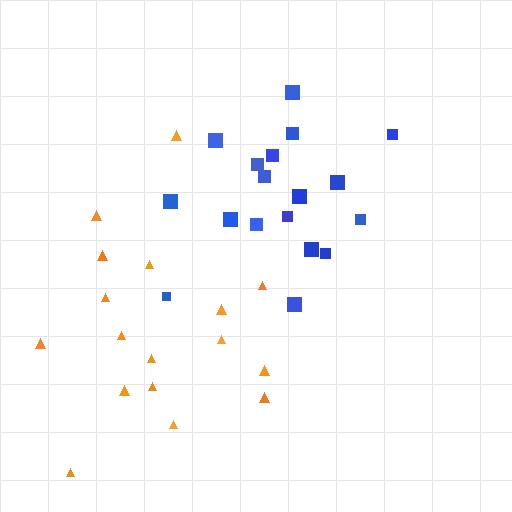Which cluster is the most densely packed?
Blue.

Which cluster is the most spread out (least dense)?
Orange.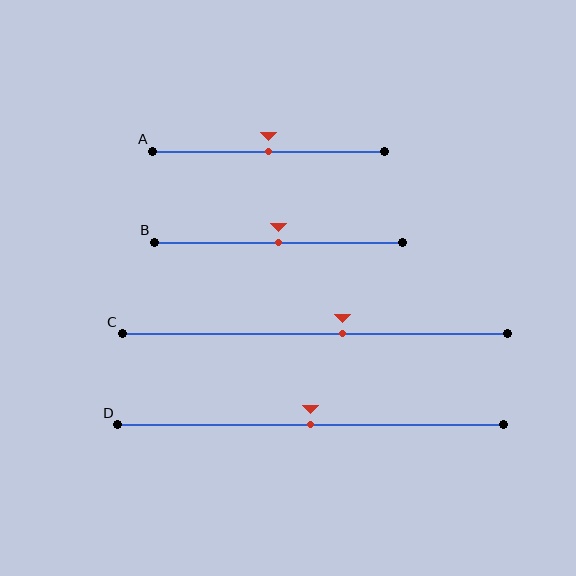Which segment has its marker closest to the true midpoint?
Segment A has its marker closest to the true midpoint.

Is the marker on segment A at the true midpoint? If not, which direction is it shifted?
Yes, the marker on segment A is at the true midpoint.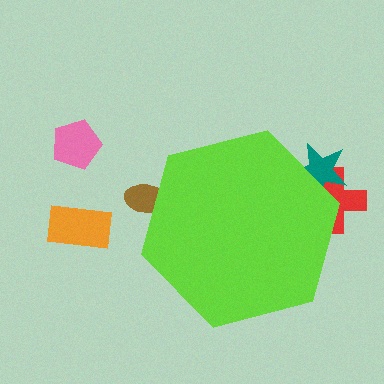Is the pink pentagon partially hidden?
No, the pink pentagon is fully visible.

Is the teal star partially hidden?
Yes, the teal star is partially hidden behind the lime hexagon.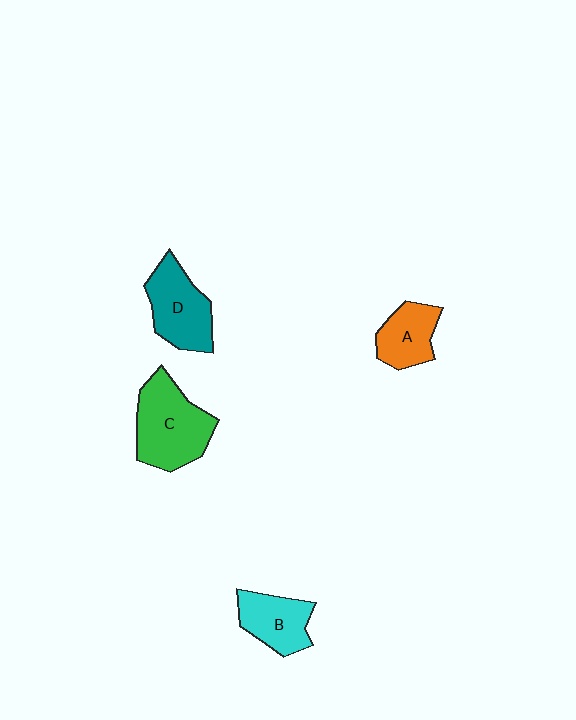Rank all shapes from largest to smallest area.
From largest to smallest: C (green), D (teal), B (cyan), A (orange).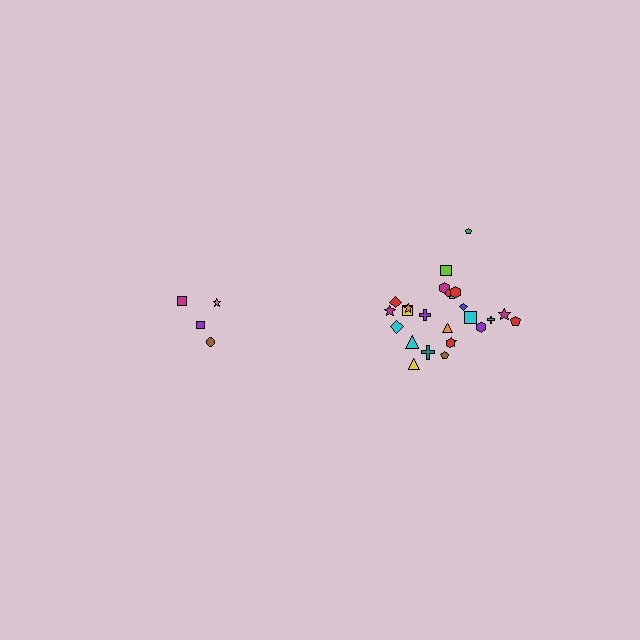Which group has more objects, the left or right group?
The right group.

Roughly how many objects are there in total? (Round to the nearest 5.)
Roughly 30 objects in total.